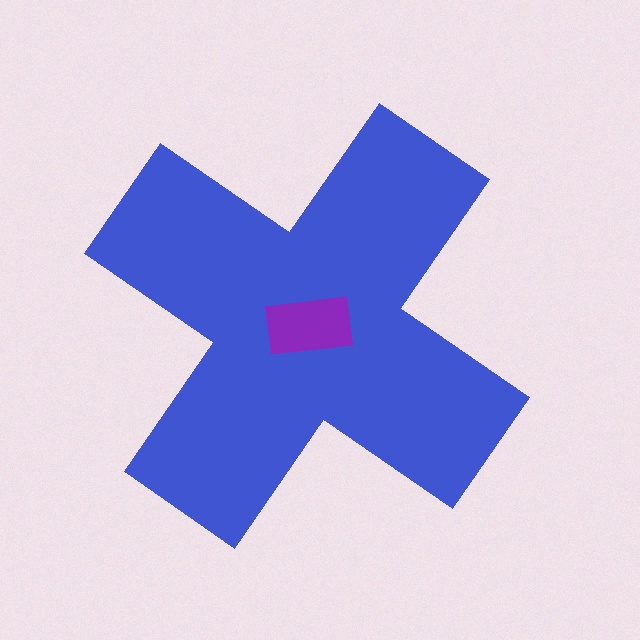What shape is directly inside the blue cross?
The purple rectangle.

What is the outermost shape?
The blue cross.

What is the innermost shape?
The purple rectangle.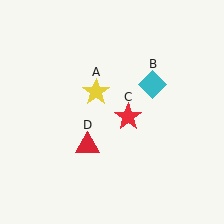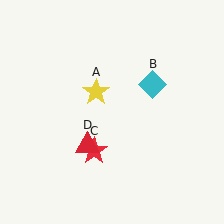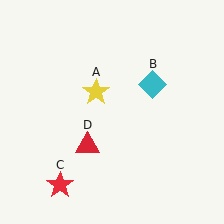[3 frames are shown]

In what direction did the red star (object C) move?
The red star (object C) moved down and to the left.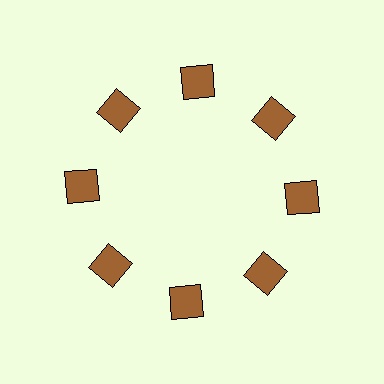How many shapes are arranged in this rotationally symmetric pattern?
There are 8 shapes, arranged in 8 groups of 1.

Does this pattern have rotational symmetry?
Yes, this pattern has 8-fold rotational symmetry. It looks the same after rotating 45 degrees around the center.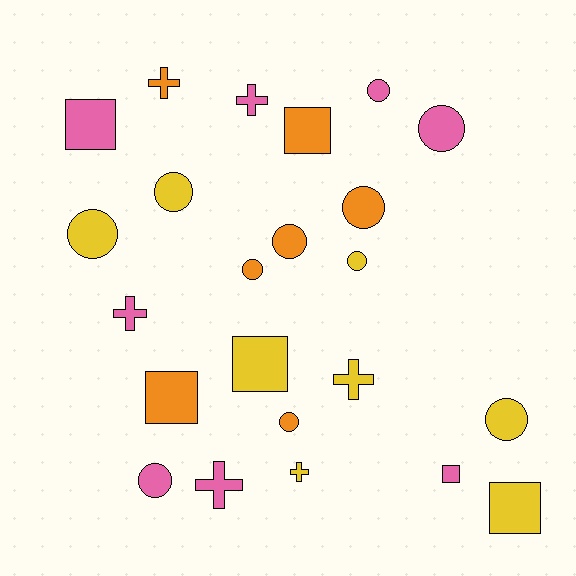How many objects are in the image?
There are 23 objects.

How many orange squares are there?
There are 2 orange squares.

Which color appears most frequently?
Pink, with 8 objects.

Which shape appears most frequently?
Circle, with 11 objects.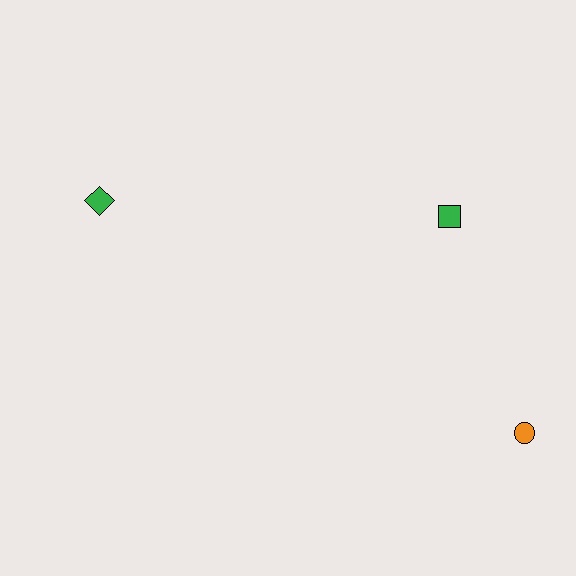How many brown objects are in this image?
There are no brown objects.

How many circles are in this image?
There is 1 circle.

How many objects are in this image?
There are 3 objects.